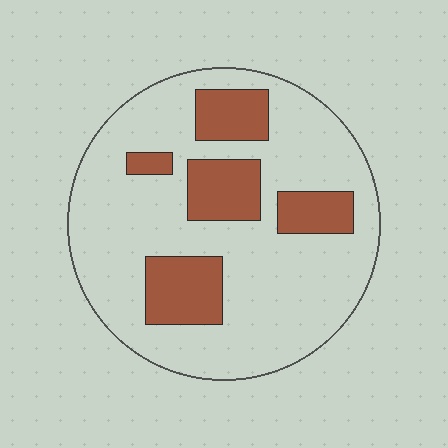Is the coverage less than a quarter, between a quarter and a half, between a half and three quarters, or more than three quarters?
Less than a quarter.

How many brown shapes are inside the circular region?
5.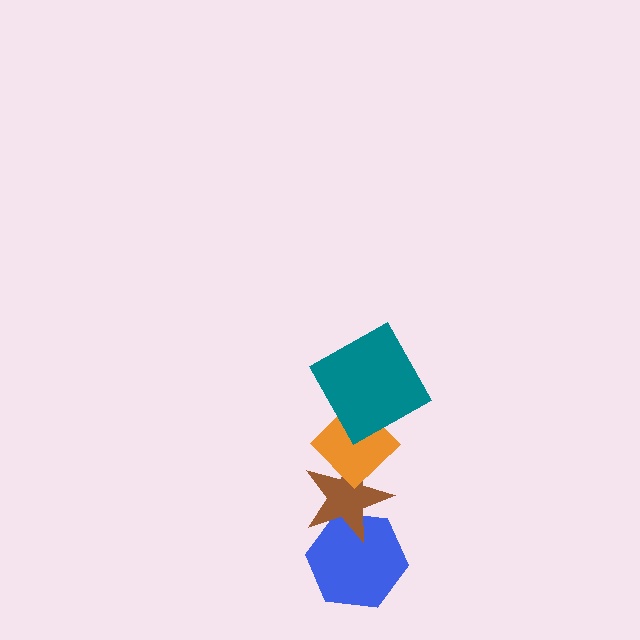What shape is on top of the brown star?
The orange diamond is on top of the brown star.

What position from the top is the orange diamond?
The orange diamond is 2nd from the top.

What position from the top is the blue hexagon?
The blue hexagon is 4th from the top.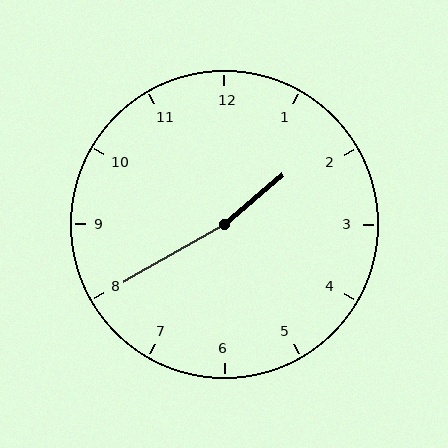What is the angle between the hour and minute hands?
Approximately 170 degrees.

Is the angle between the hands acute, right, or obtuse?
It is obtuse.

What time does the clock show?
1:40.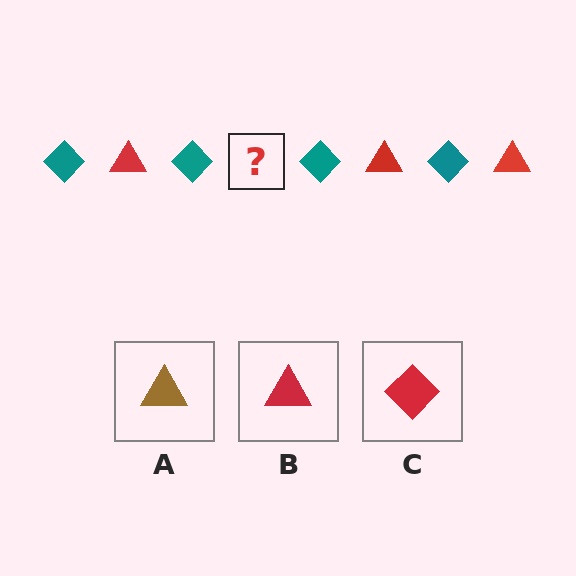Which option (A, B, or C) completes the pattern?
B.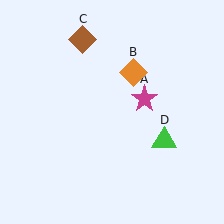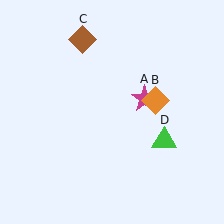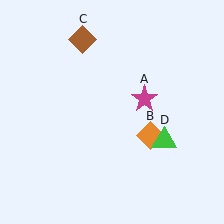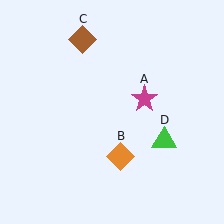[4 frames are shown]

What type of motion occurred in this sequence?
The orange diamond (object B) rotated clockwise around the center of the scene.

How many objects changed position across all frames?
1 object changed position: orange diamond (object B).